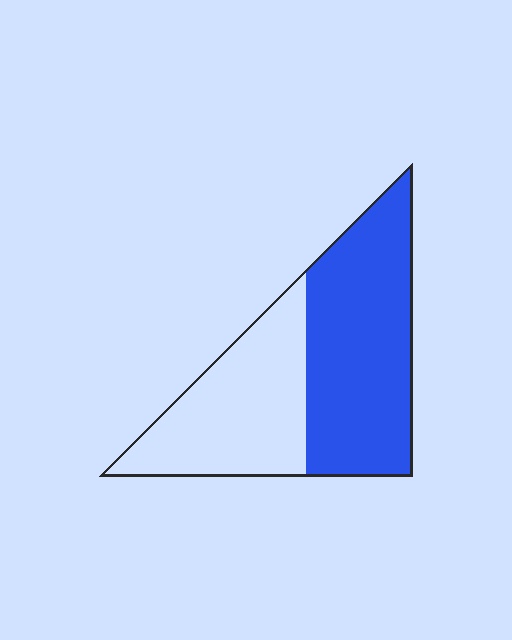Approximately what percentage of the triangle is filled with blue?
Approximately 55%.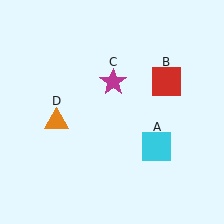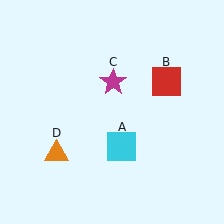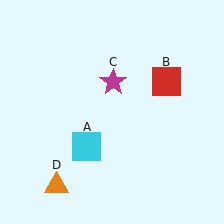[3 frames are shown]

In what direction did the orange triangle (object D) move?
The orange triangle (object D) moved down.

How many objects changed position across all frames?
2 objects changed position: cyan square (object A), orange triangle (object D).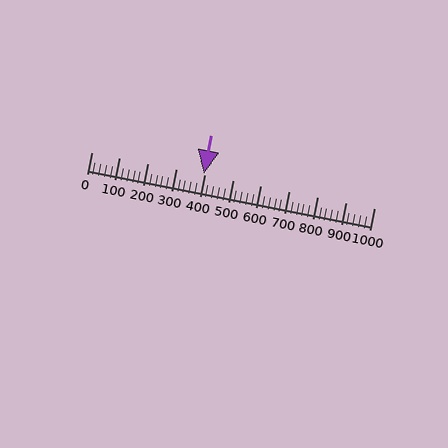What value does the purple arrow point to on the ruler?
The purple arrow points to approximately 399.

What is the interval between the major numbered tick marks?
The major tick marks are spaced 100 units apart.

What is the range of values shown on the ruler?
The ruler shows values from 0 to 1000.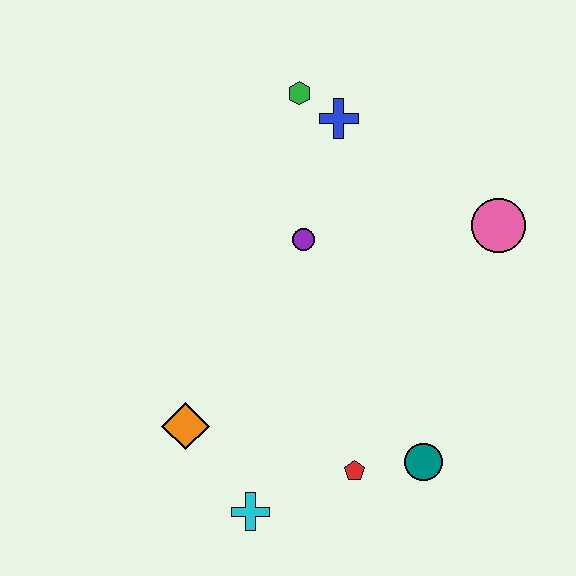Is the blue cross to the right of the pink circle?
No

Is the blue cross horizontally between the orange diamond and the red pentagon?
Yes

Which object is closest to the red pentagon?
The teal circle is closest to the red pentagon.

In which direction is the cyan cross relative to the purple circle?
The cyan cross is below the purple circle.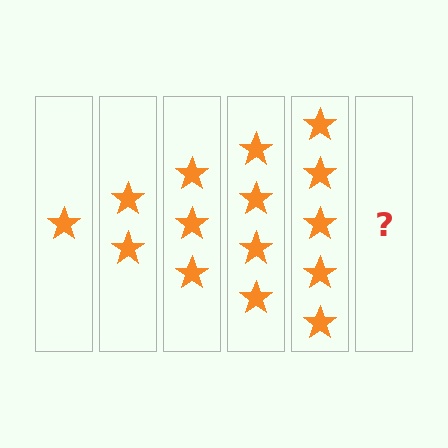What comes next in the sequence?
The next element should be 6 stars.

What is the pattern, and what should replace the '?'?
The pattern is that each step adds one more star. The '?' should be 6 stars.